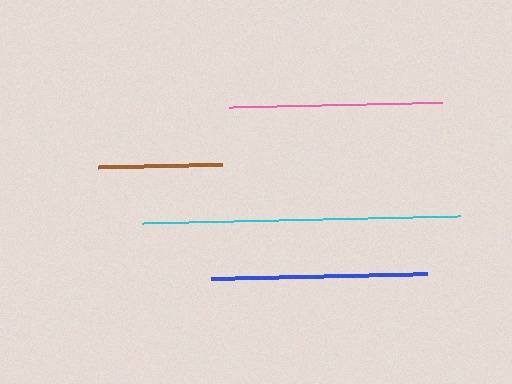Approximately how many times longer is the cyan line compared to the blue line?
The cyan line is approximately 1.5 times the length of the blue line.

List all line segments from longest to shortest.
From longest to shortest: cyan, blue, pink, brown.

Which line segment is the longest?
The cyan line is the longest at approximately 318 pixels.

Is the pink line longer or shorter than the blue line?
The blue line is longer than the pink line.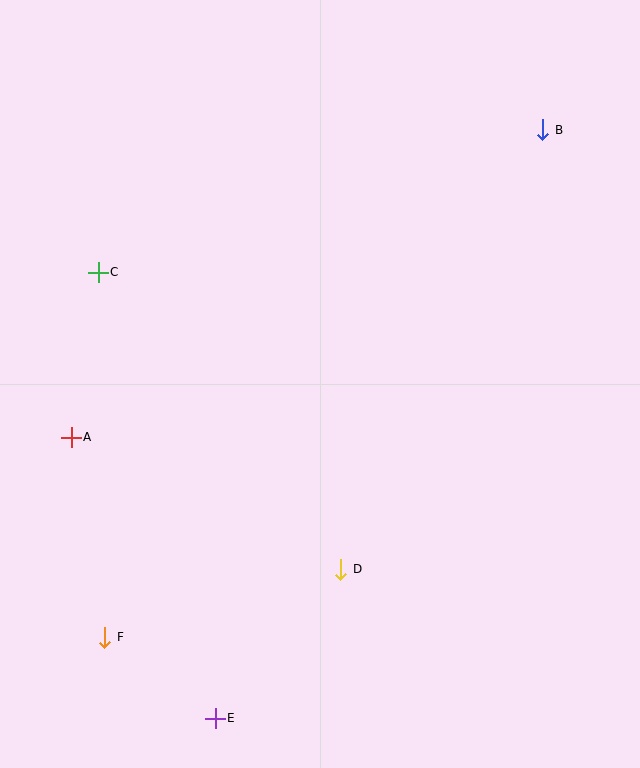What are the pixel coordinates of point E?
Point E is at (215, 718).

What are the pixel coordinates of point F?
Point F is at (105, 637).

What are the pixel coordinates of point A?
Point A is at (71, 437).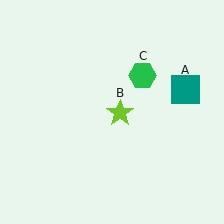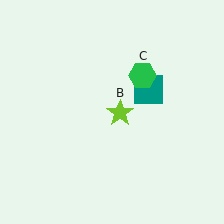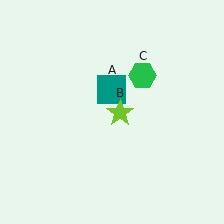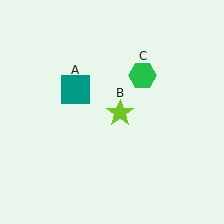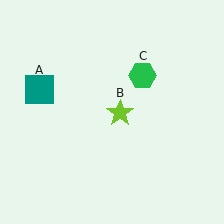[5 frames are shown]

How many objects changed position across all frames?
1 object changed position: teal square (object A).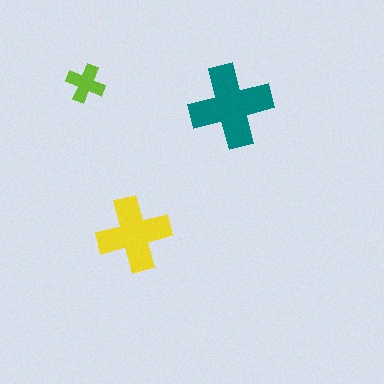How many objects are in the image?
There are 3 objects in the image.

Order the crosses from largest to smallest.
the teal one, the yellow one, the lime one.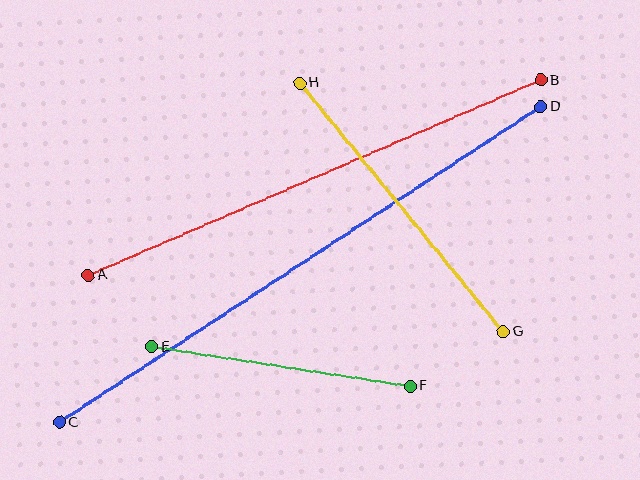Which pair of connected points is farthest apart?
Points C and D are farthest apart.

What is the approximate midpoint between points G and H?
The midpoint is at approximately (401, 207) pixels.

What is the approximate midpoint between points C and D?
The midpoint is at approximately (300, 264) pixels.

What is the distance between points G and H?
The distance is approximately 321 pixels.